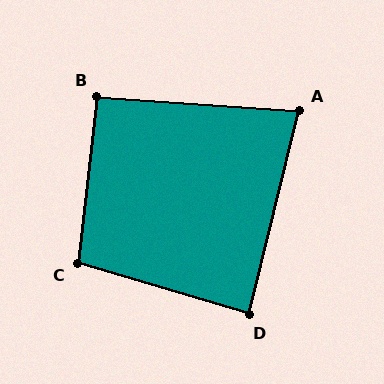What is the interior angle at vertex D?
Approximately 87 degrees (approximately right).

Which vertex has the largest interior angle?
C, at approximately 100 degrees.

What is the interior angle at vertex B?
Approximately 93 degrees (approximately right).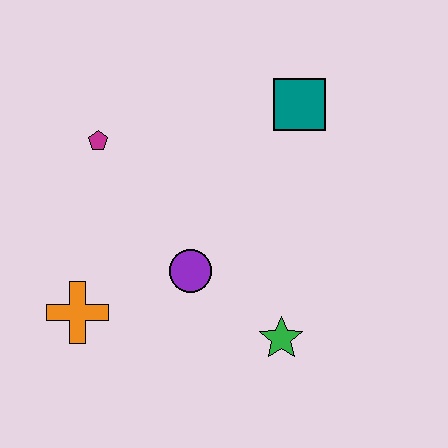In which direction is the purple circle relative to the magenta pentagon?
The purple circle is below the magenta pentagon.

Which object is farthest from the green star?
The magenta pentagon is farthest from the green star.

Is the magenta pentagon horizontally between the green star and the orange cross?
Yes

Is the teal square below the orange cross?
No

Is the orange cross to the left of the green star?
Yes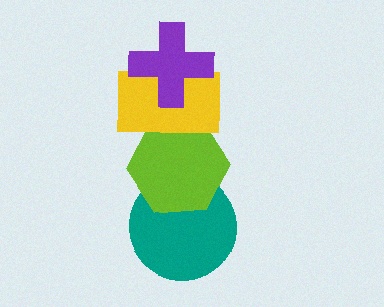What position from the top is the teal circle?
The teal circle is 4th from the top.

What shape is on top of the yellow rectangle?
The purple cross is on top of the yellow rectangle.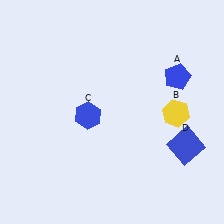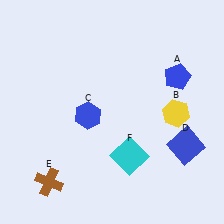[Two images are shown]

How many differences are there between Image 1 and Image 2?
There are 2 differences between the two images.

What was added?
A brown cross (E), a cyan square (F) were added in Image 2.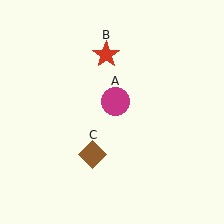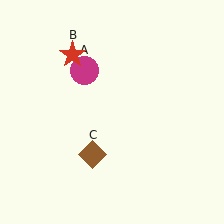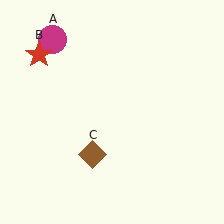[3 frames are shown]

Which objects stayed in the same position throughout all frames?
Brown diamond (object C) remained stationary.